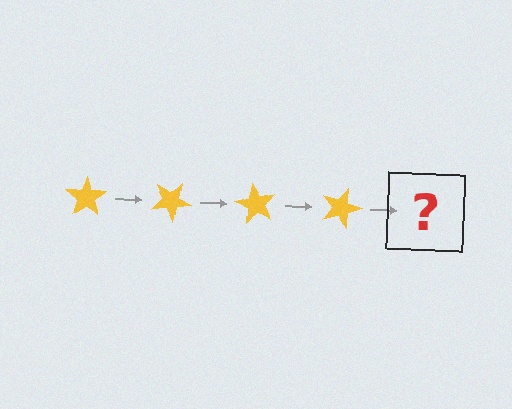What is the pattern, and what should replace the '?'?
The pattern is that the star rotates 30 degrees each step. The '?' should be a yellow star rotated 120 degrees.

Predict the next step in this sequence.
The next step is a yellow star rotated 120 degrees.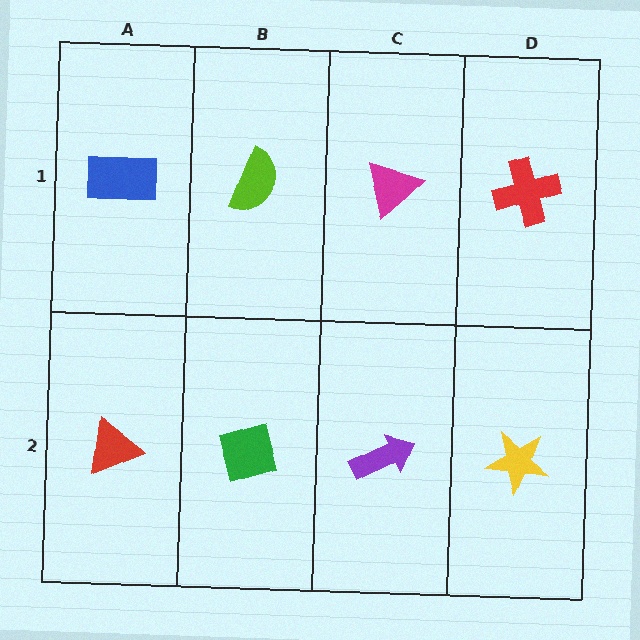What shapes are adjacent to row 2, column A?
A blue rectangle (row 1, column A), a green square (row 2, column B).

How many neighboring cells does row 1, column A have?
2.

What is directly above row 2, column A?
A blue rectangle.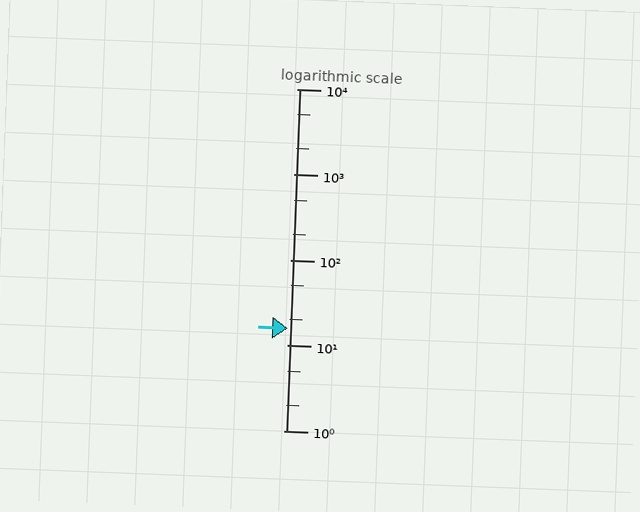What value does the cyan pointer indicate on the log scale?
The pointer indicates approximately 16.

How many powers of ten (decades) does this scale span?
The scale spans 4 decades, from 1 to 10000.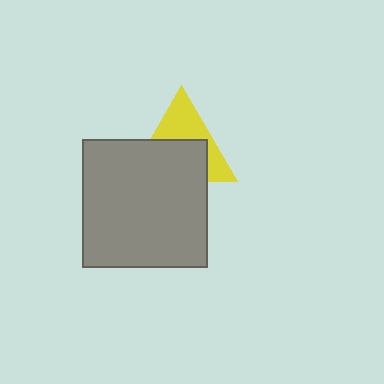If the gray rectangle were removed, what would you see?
You would see the complete yellow triangle.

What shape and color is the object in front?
The object in front is a gray rectangle.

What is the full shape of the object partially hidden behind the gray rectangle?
The partially hidden object is a yellow triangle.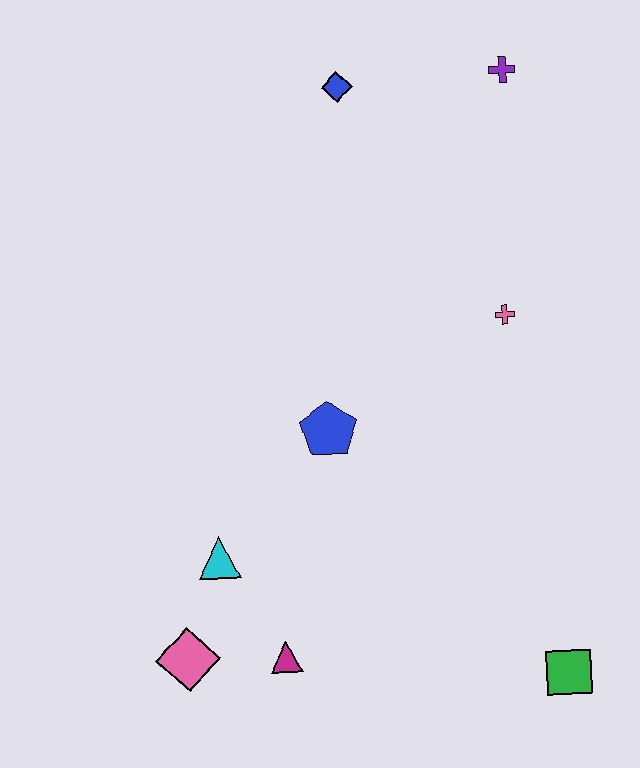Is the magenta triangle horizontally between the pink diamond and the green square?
Yes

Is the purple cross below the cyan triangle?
No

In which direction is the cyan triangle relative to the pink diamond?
The cyan triangle is above the pink diamond.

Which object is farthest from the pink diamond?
The purple cross is farthest from the pink diamond.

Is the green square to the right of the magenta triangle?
Yes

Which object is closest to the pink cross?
The blue pentagon is closest to the pink cross.